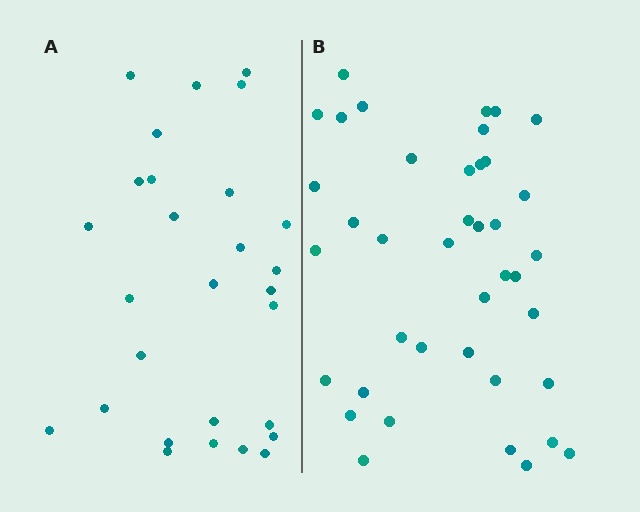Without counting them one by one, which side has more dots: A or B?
Region B (the right region) has more dots.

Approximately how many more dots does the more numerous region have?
Region B has roughly 12 or so more dots than region A.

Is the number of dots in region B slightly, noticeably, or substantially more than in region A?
Region B has noticeably more, but not dramatically so. The ratio is roughly 1.4 to 1.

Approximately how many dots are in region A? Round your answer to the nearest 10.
About 30 dots. (The exact count is 28, which rounds to 30.)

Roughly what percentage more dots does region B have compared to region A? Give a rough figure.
About 45% more.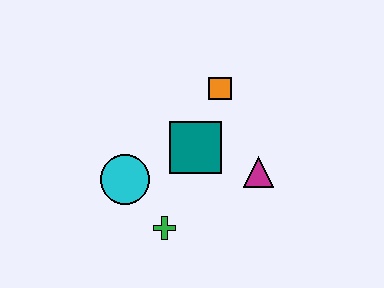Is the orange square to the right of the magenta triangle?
No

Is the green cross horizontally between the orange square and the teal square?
No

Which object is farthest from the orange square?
The green cross is farthest from the orange square.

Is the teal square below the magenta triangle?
No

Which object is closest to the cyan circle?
The green cross is closest to the cyan circle.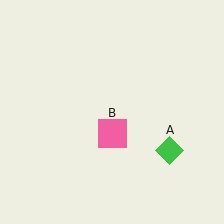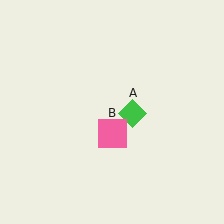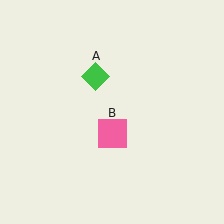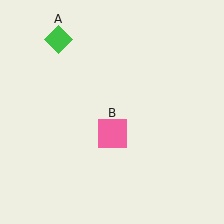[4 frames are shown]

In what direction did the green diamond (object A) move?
The green diamond (object A) moved up and to the left.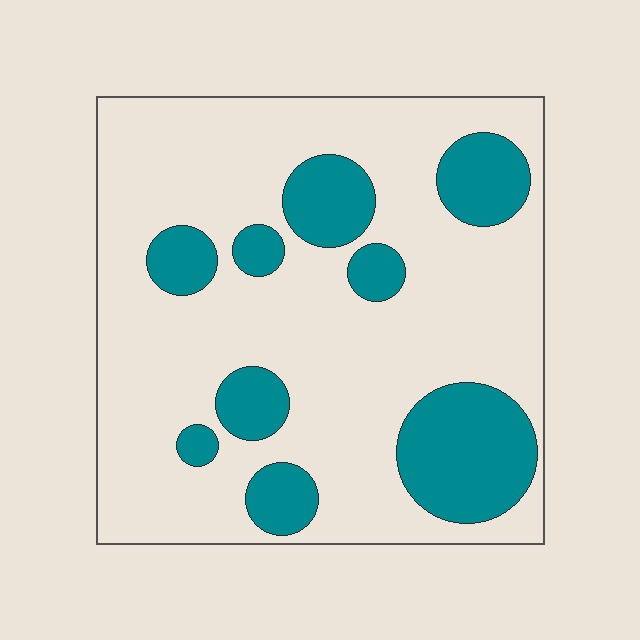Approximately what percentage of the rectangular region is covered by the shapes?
Approximately 25%.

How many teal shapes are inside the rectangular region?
9.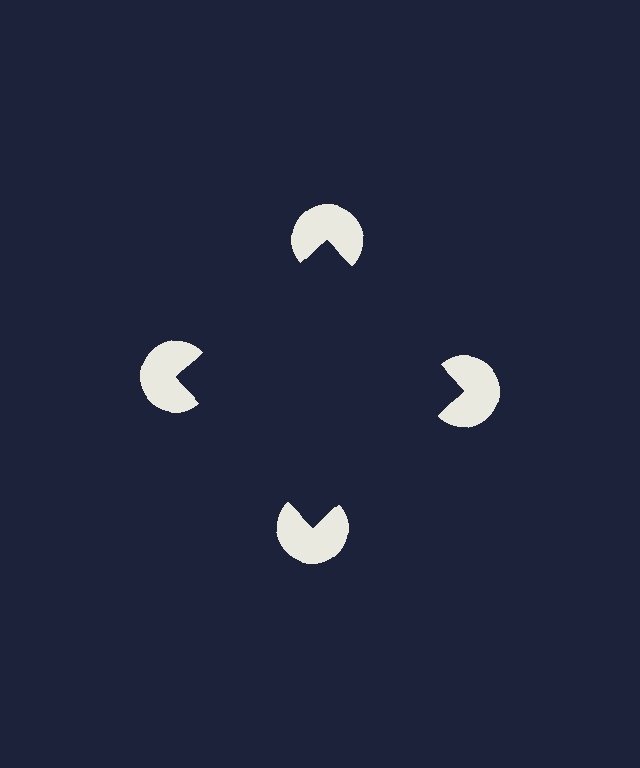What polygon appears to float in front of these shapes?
An illusory square — its edges are inferred from the aligned wedge cuts in the pac-man discs, not physically drawn.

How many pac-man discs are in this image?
There are 4 — one at each vertex of the illusory square.